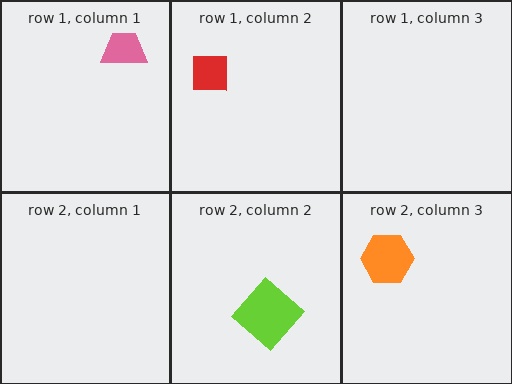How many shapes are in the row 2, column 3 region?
1.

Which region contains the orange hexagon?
The row 2, column 3 region.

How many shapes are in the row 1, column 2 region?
1.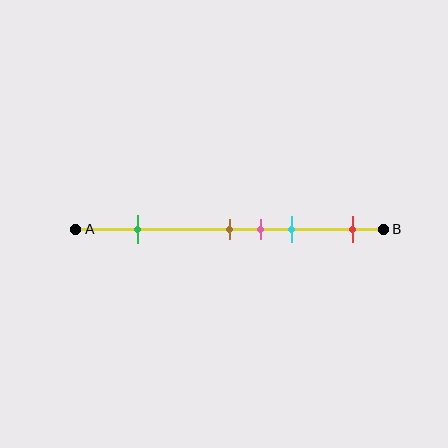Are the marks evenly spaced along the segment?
No, the marks are not evenly spaced.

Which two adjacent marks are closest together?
The brown and pink marks are the closest adjacent pair.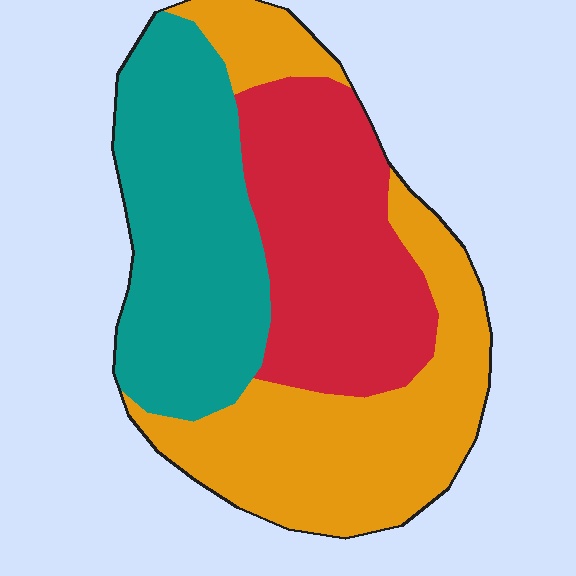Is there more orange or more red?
Orange.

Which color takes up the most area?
Orange, at roughly 40%.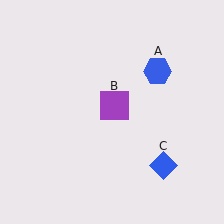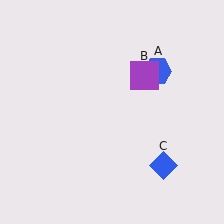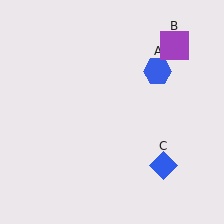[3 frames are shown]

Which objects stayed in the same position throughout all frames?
Blue hexagon (object A) and blue diamond (object C) remained stationary.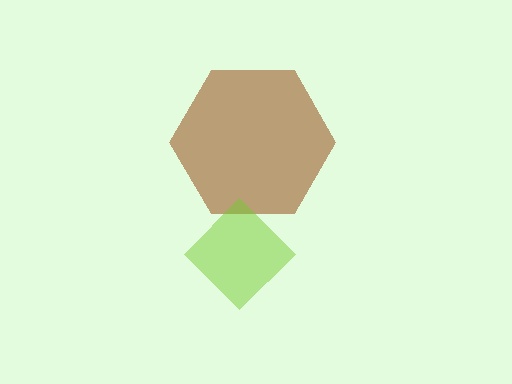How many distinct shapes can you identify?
There are 2 distinct shapes: a brown hexagon, a lime diamond.